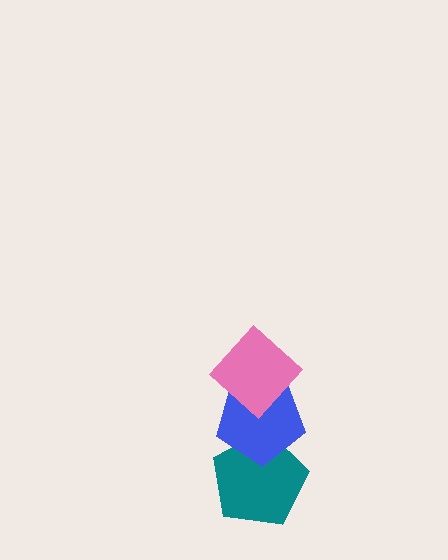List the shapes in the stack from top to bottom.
From top to bottom: the pink diamond, the blue pentagon, the teal pentagon.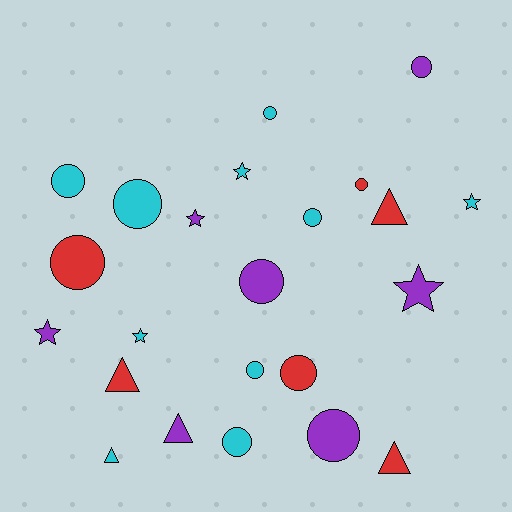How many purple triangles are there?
There is 1 purple triangle.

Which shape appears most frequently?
Circle, with 12 objects.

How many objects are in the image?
There are 23 objects.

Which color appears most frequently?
Cyan, with 10 objects.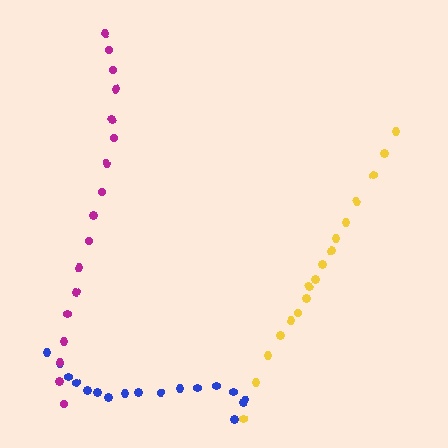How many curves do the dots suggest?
There are 3 distinct paths.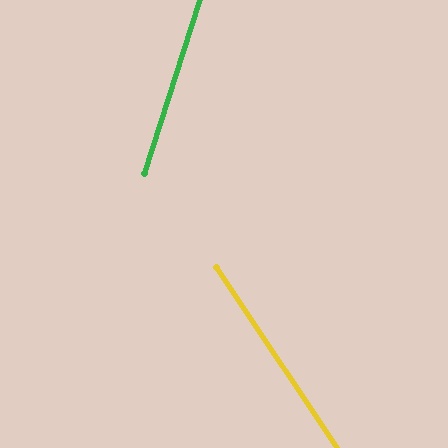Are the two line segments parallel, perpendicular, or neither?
Neither parallel nor perpendicular — they differ by about 51°.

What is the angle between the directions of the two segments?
Approximately 51 degrees.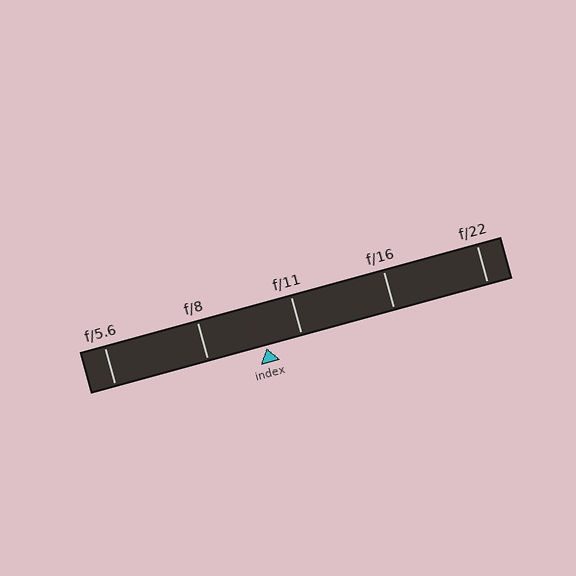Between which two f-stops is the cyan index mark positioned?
The index mark is between f/8 and f/11.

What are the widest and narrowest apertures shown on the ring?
The widest aperture shown is f/5.6 and the narrowest is f/22.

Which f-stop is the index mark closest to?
The index mark is closest to f/11.